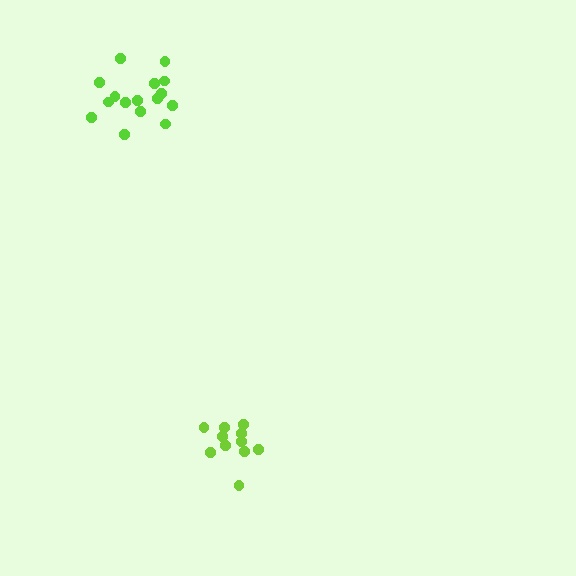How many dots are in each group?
Group 1: 11 dots, Group 2: 16 dots (27 total).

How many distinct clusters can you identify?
There are 2 distinct clusters.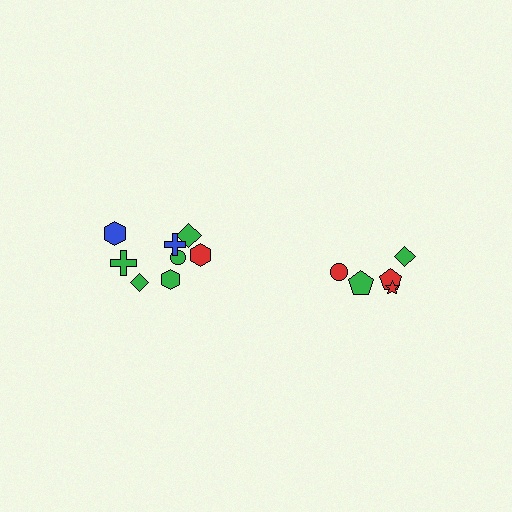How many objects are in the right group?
There are 5 objects.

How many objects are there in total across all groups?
There are 13 objects.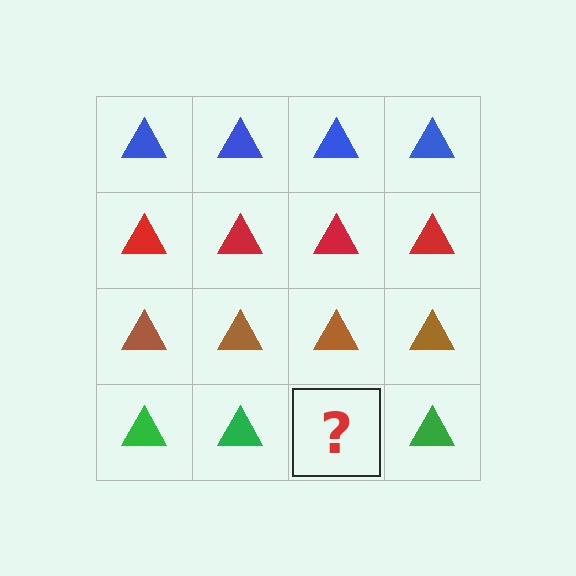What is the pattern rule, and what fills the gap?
The rule is that each row has a consistent color. The gap should be filled with a green triangle.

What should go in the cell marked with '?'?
The missing cell should contain a green triangle.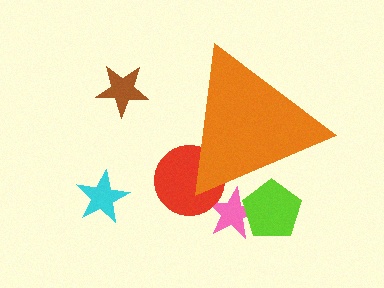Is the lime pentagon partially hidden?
Yes, the lime pentagon is partially hidden behind the orange triangle.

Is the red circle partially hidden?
Yes, the red circle is partially hidden behind the orange triangle.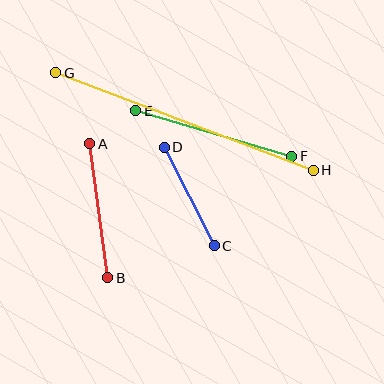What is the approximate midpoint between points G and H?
The midpoint is at approximately (185, 121) pixels.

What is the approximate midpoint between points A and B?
The midpoint is at approximately (99, 211) pixels.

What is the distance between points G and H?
The distance is approximately 275 pixels.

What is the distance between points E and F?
The distance is approximately 163 pixels.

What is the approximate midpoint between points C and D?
The midpoint is at approximately (189, 197) pixels.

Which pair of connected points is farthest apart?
Points G and H are farthest apart.